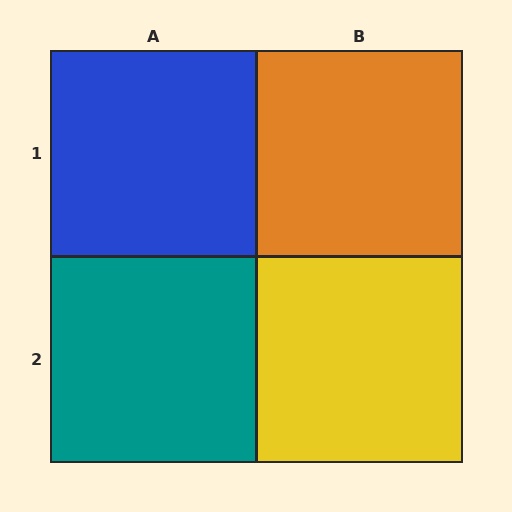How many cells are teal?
1 cell is teal.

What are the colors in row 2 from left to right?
Teal, yellow.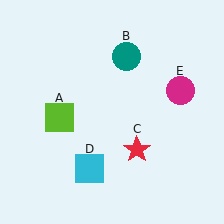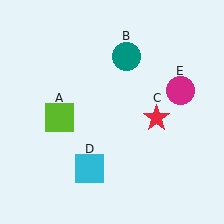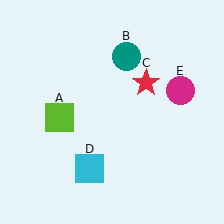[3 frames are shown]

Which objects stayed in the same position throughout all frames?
Lime square (object A) and teal circle (object B) and cyan square (object D) and magenta circle (object E) remained stationary.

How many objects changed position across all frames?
1 object changed position: red star (object C).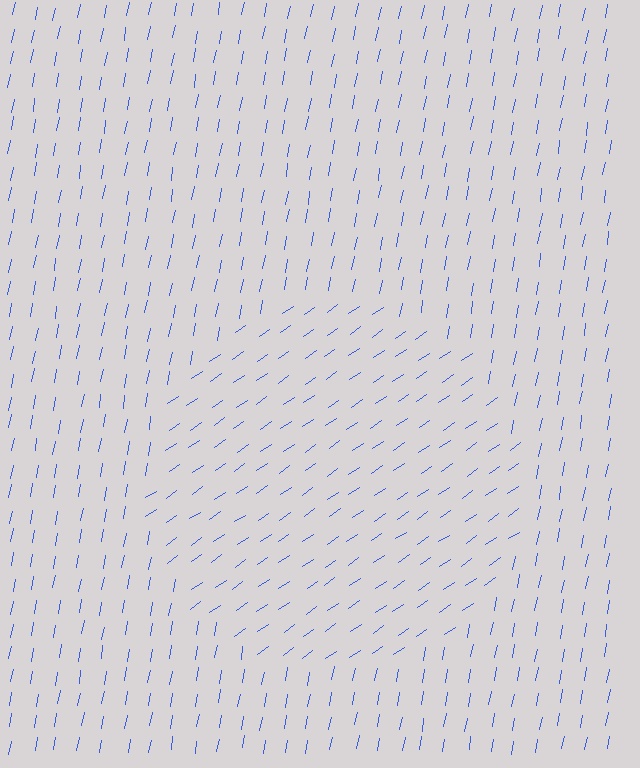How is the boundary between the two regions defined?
The boundary is defined purely by a change in line orientation (approximately 45 degrees difference). All lines are the same color and thickness.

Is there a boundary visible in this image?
Yes, there is a texture boundary formed by a change in line orientation.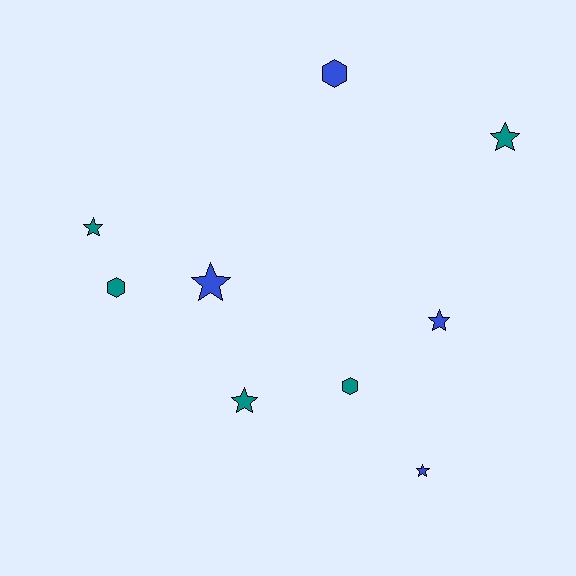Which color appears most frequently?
Teal, with 5 objects.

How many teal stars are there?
There are 3 teal stars.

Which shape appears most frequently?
Star, with 6 objects.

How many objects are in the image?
There are 9 objects.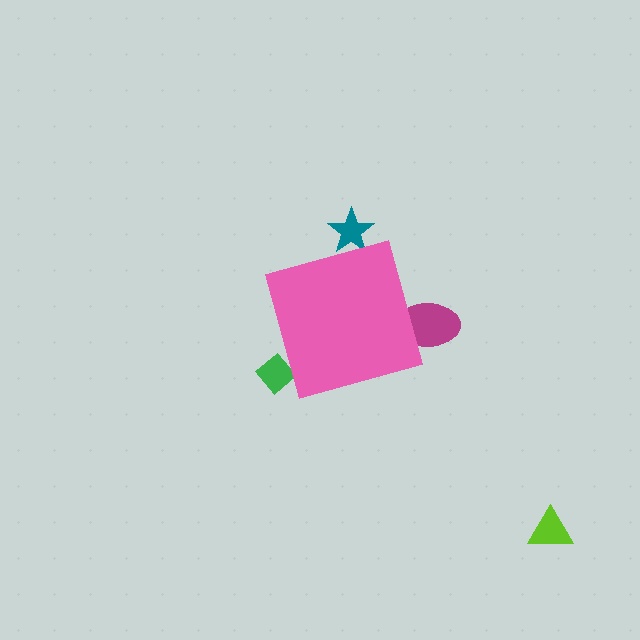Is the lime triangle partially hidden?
No, the lime triangle is fully visible.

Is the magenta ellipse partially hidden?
Yes, the magenta ellipse is partially hidden behind the pink diamond.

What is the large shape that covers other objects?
A pink diamond.